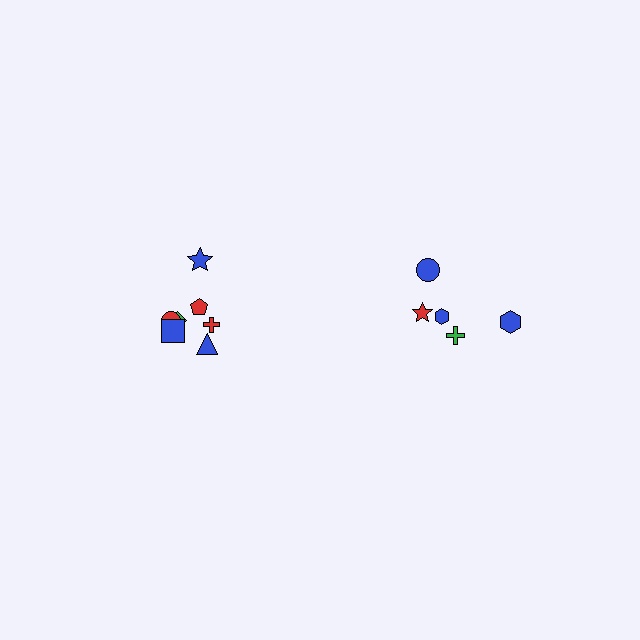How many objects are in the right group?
There are 5 objects.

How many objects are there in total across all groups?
There are 12 objects.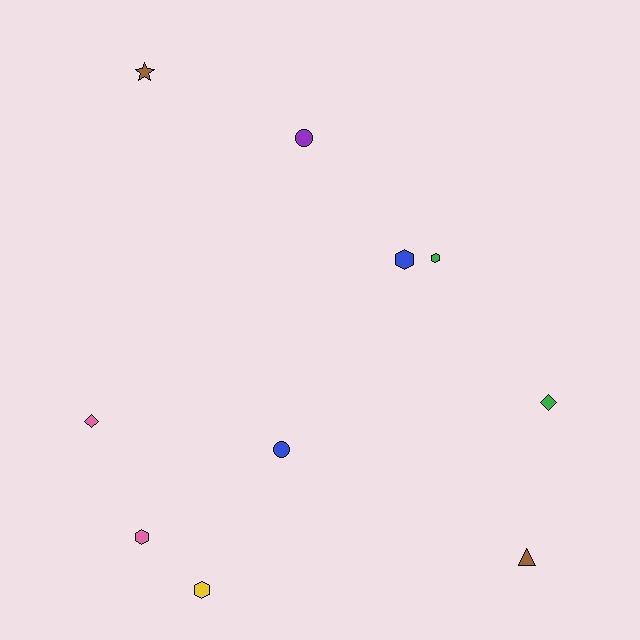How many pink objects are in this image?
There are 2 pink objects.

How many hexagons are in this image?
There are 4 hexagons.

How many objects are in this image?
There are 10 objects.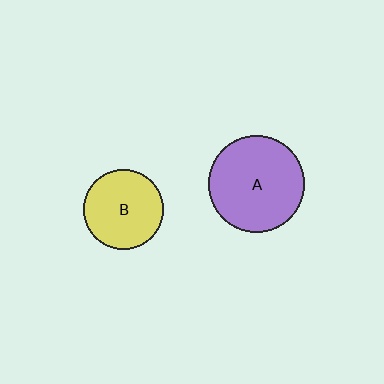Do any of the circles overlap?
No, none of the circles overlap.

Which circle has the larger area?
Circle A (purple).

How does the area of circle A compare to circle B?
Approximately 1.5 times.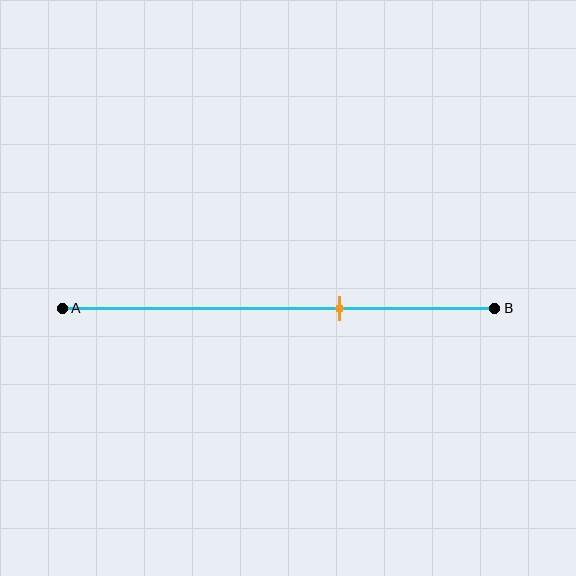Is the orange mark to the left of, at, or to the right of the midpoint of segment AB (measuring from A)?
The orange mark is to the right of the midpoint of segment AB.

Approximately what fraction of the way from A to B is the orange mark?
The orange mark is approximately 65% of the way from A to B.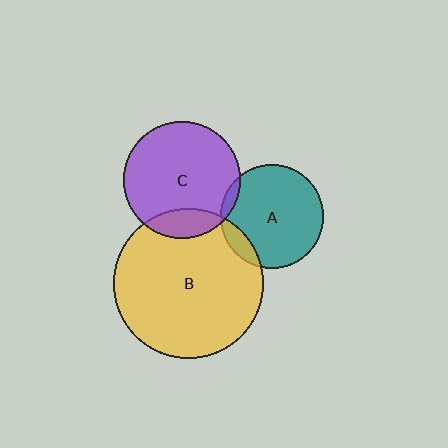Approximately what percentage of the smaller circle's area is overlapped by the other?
Approximately 5%.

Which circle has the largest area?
Circle B (yellow).